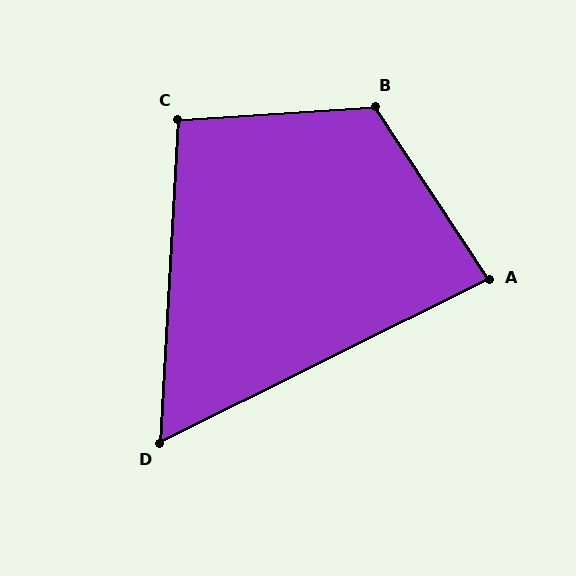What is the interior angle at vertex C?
Approximately 97 degrees (obtuse).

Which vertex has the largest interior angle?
B, at approximately 120 degrees.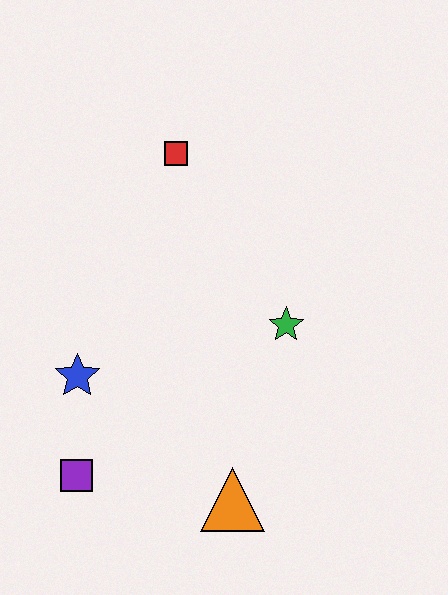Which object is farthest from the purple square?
The red square is farthest from the purple square.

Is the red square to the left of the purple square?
No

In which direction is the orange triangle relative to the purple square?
The orange triangle is to the right of the purple square.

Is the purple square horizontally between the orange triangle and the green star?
No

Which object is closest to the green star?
The orange triangle is closest to the green star.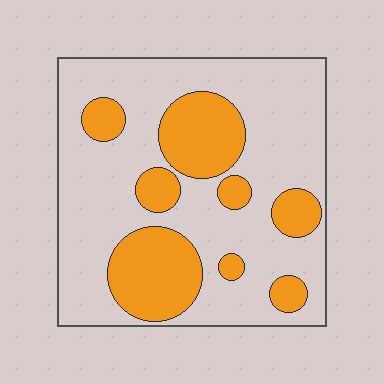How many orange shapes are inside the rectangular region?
8.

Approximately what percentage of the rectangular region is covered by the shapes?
Approximately 30%.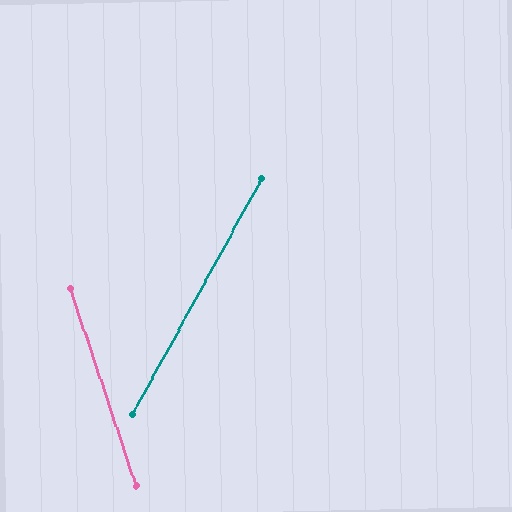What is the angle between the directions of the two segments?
Approximately 47 degrees.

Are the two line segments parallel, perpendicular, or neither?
Neither parallel nor perpendicular — they differ by about 47°.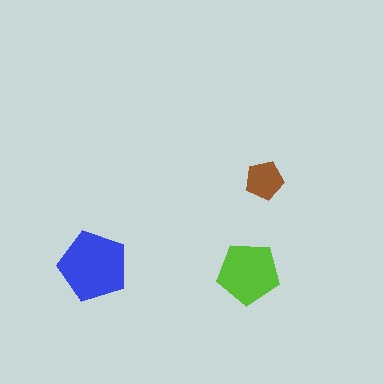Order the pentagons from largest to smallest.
the blue one, the lime one, the brown one.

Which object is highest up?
The brown pentagon is topmost.